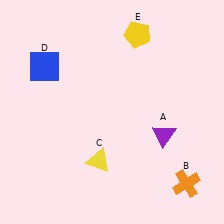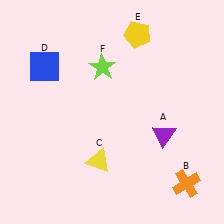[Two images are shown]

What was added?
A lime star (F) was added in Image 2.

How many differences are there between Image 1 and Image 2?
There is 1 difference between the two images.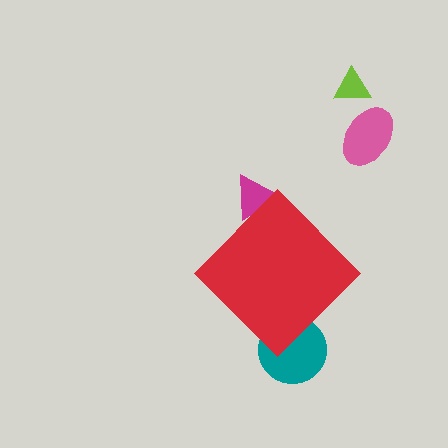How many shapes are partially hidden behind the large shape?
2 shapes are partially hidden.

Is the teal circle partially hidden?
Yes, the teal circle is partially hidden behind the red diamond.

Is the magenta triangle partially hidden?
Yes, the magenta triangle is partially hidden behind the red diamond.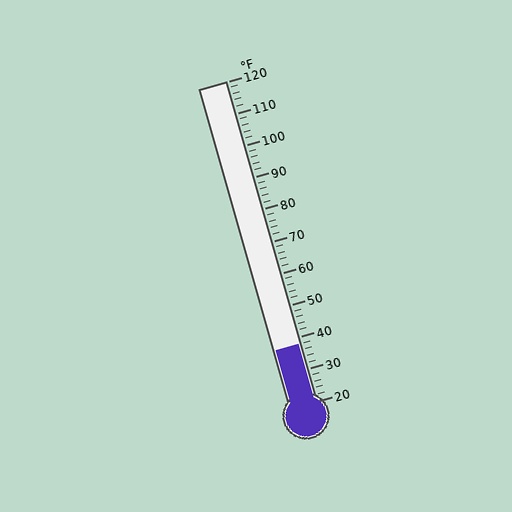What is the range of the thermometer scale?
The thermometer scale ranges from 20°F to 120°F.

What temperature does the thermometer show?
The thermometer shows approximately 38°F.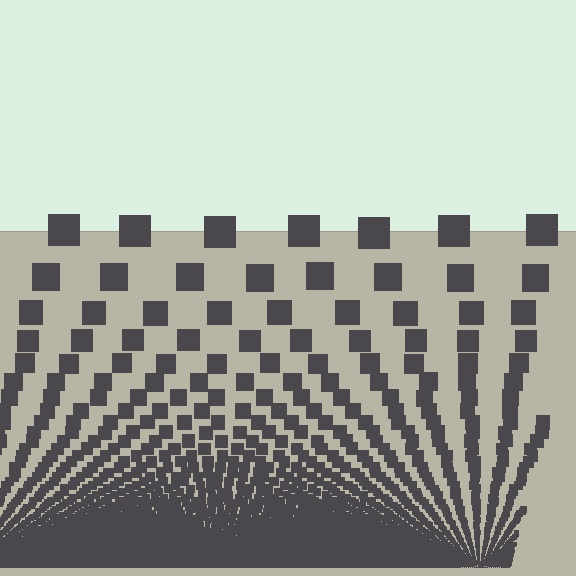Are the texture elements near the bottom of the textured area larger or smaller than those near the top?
Smaller. The gradient is inverted — elements near the bottom are smaller and denser.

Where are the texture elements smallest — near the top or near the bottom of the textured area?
Near the bottom.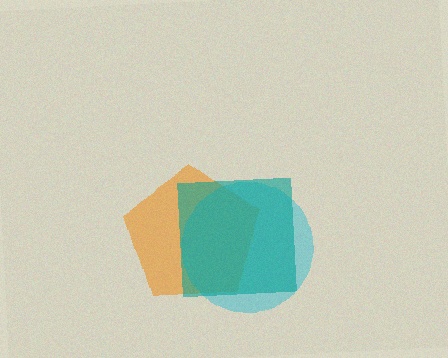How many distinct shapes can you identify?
There are 3 distinct shapes: an orange pentagon, a cyan circle, a teal square.